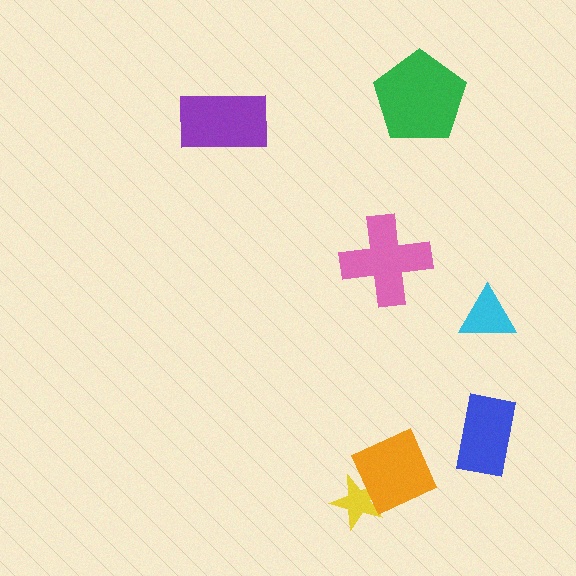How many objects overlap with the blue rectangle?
0 objects overlap with the blue rectangle.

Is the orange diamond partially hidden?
No, no other shape covers it.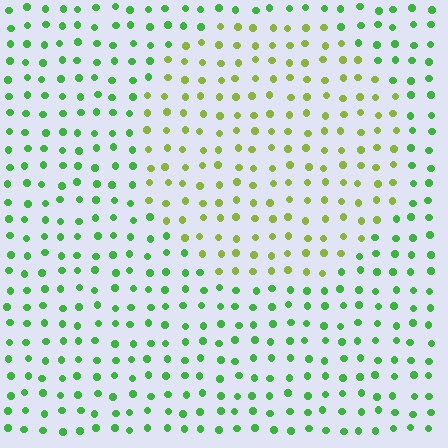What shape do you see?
I see a circle.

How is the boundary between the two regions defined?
The boundary is defined purely by a slight shift in hue (about 40 degrees). Spacing, size, and orientation are identical on both sides.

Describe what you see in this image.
The image is filled with small green elements in a uniform arrangement. A circle-shaped region is visible where the elements are tinted to a slightly different hue, forming a subtle color boundary.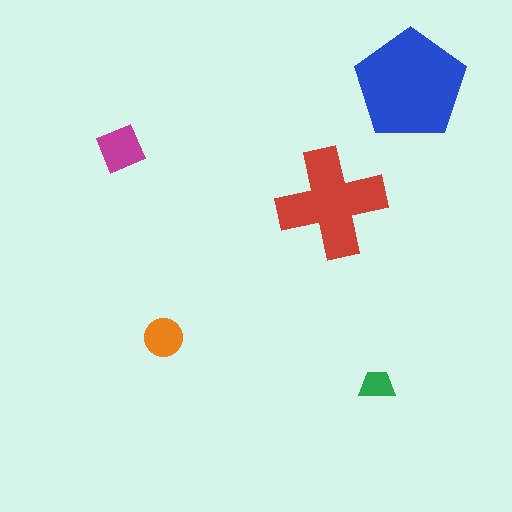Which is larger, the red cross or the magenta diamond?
The red cross.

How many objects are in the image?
There are 5 objects in the image.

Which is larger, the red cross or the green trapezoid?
The red cross.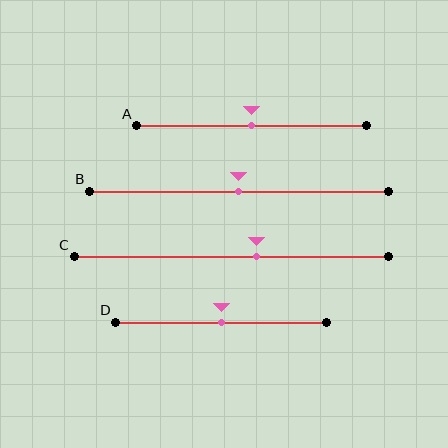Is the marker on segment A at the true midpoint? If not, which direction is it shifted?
Yes, the marker on segment A is at the true midpoint.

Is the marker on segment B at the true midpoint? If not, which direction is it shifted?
Yes, the marker on segment B is at the true midpoint.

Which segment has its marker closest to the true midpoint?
Segment A has its marker closest to the true midpoint.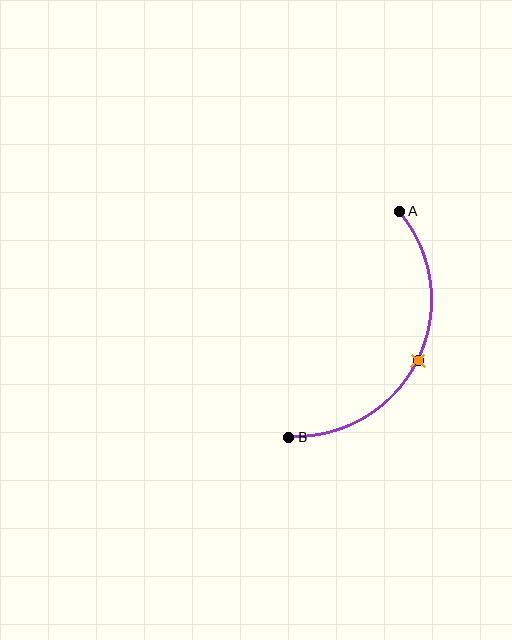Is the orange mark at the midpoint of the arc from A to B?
Yes. The orange mark lies on the arc at equal arc-length from both A and B — it is the arc midpoint.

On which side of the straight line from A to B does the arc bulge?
The arc bulges to the right of the straight line connecting A and B.